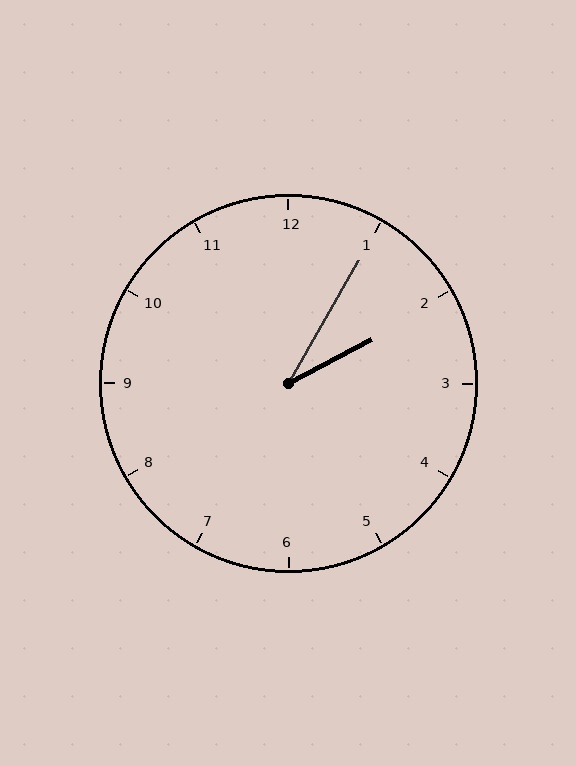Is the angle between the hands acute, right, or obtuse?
It is acute.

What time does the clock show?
2:05.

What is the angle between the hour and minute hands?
Approximately 32 degrees.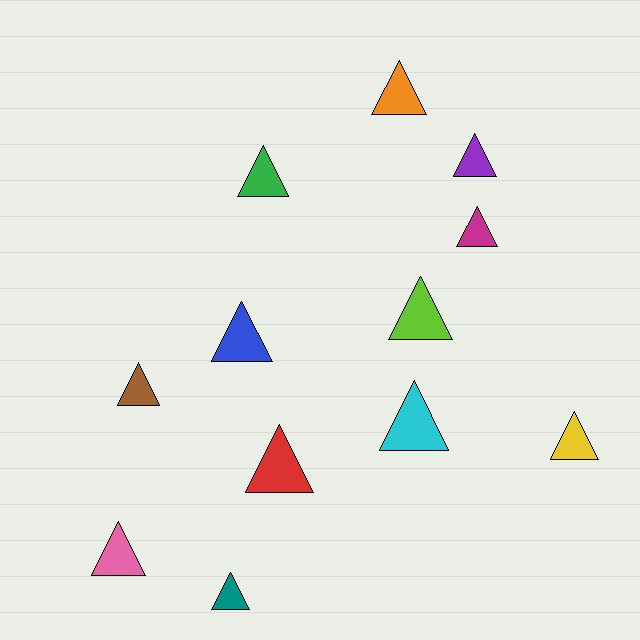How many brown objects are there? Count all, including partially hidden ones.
There is 1 brown object.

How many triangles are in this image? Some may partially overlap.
There are 12 triangles.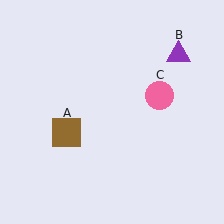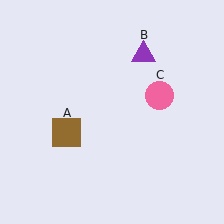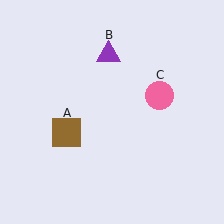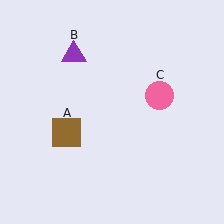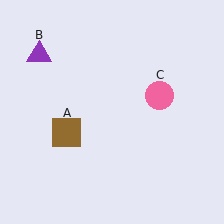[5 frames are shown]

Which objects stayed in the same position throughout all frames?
Brown square (object A) and pink circle (object C) remained stationary.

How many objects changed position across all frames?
1 object changed position: purple triangle (object B).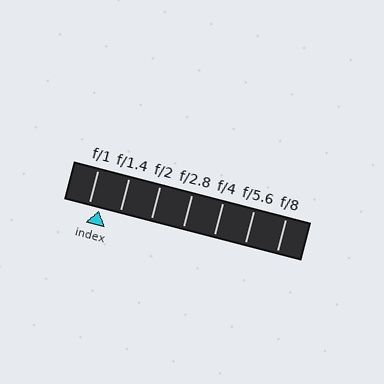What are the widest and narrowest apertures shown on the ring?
The widest aperture shown is f/1 and the narrowest is f/8.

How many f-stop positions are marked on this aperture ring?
There are 7 f-stop positions marked.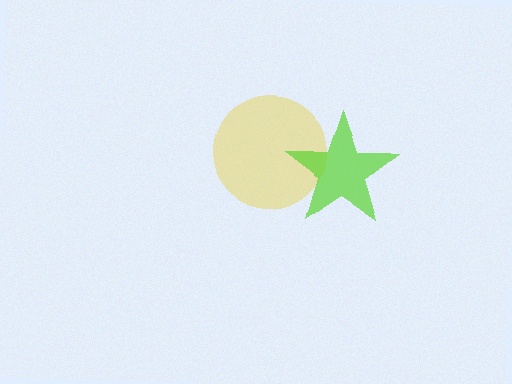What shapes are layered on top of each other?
The layered shapes are: a yellow circle, a lime star.